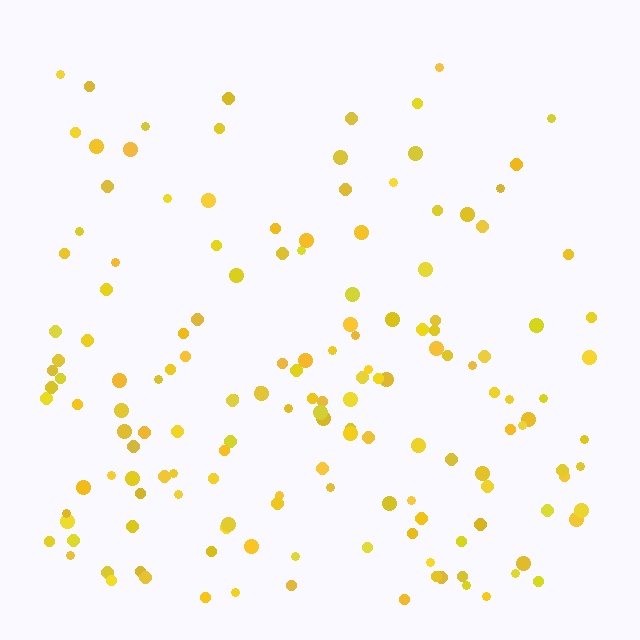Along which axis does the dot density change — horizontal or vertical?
Vertical.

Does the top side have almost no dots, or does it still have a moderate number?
Still a moderate number, just noticeably fewer than the bottom.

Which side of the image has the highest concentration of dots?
The bottom.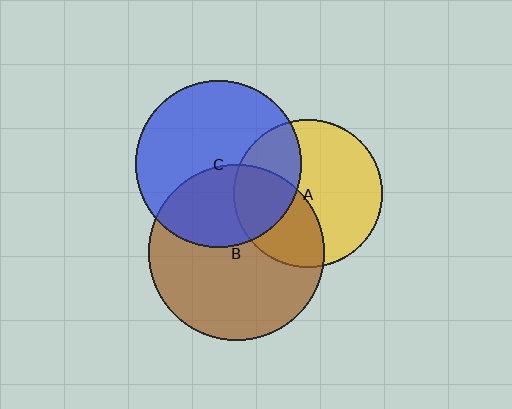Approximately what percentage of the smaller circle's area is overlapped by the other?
Approximately 35%.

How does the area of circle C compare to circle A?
Approximately 1.3 times.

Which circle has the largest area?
Circle B (brown).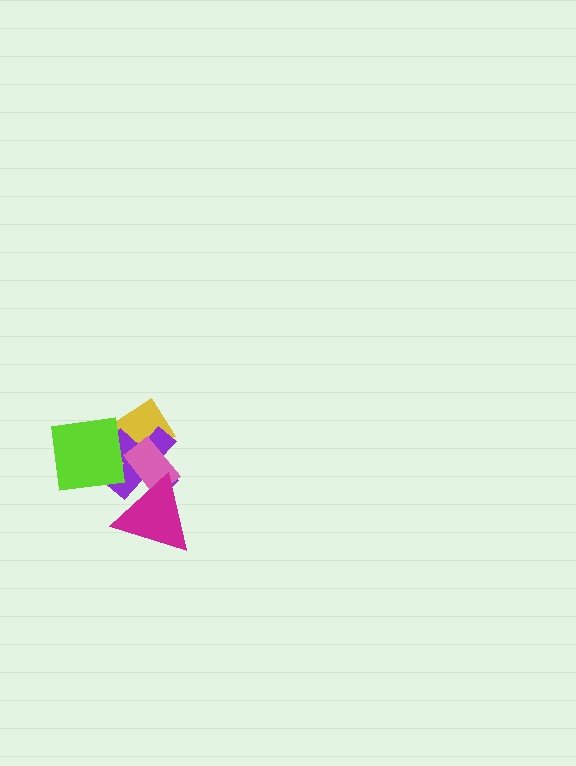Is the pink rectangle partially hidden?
Yes, it is partially covered by another shape.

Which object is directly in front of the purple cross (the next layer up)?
The lime square is directly in front of the purple cross.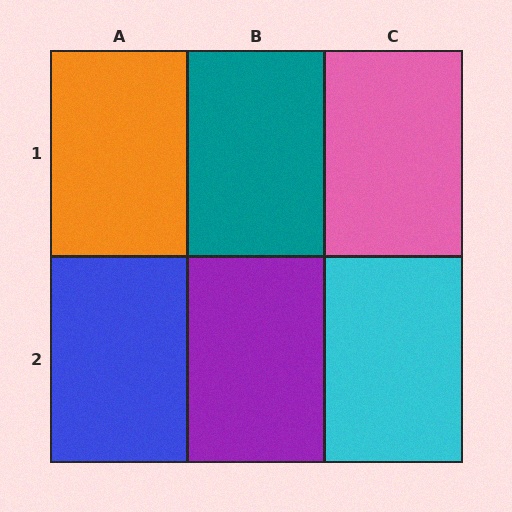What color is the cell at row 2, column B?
Purple.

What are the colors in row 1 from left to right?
Orange, teal, pink.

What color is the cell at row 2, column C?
Cyan.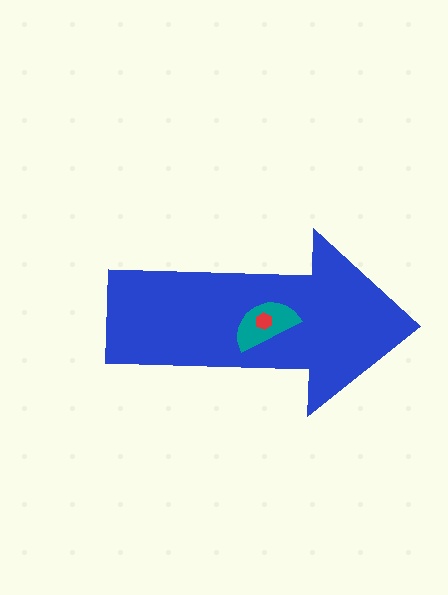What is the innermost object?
The red hexagon.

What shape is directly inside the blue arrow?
The teal semicircle.